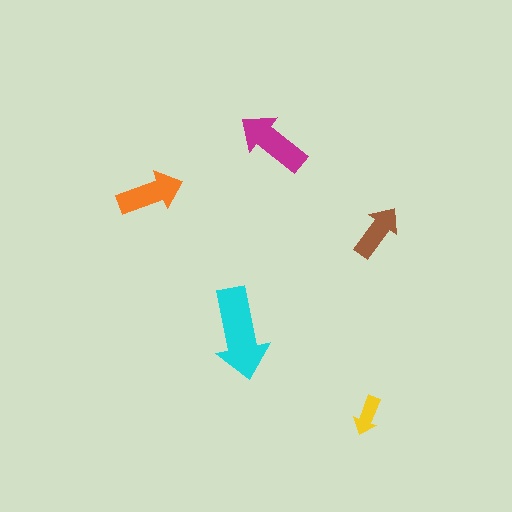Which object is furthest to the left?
The orange arrow is leftmost.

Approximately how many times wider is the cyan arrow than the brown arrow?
About 1.5 times wider.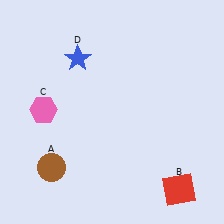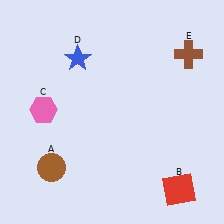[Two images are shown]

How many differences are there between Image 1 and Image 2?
There is 1 difference between the two images.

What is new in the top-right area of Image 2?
A brown cross (E) was added in the top-right area of Image 2.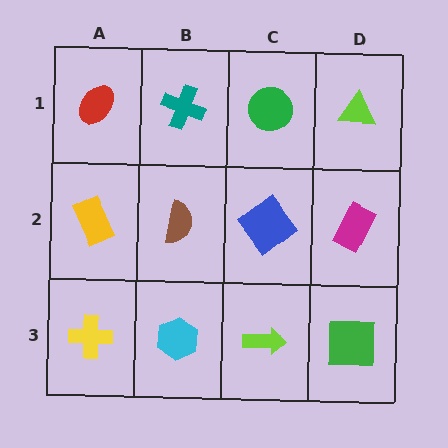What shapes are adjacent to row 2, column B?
A teal cross (row 1, column B), a cyan hexagon (row 3, column B), a yellow rectangle (row 2, column A), a blue diamond (row 2, column C).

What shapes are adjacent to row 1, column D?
A magenta rectangle (row 2, column D), a green circle (row 1, column C).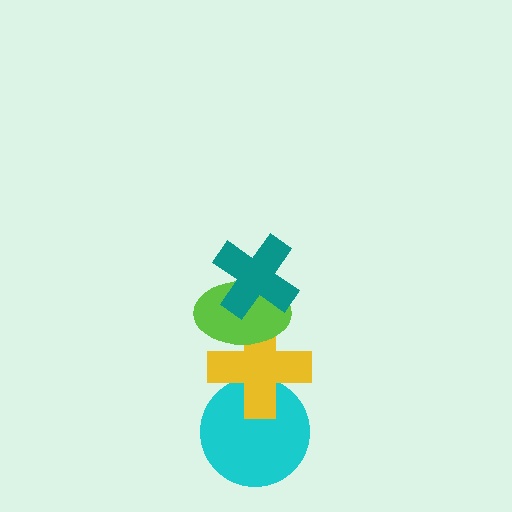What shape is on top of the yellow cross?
The lime ellipse is on top of the yellow cross.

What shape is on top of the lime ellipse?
The teal cross is on top of the lime ellipse.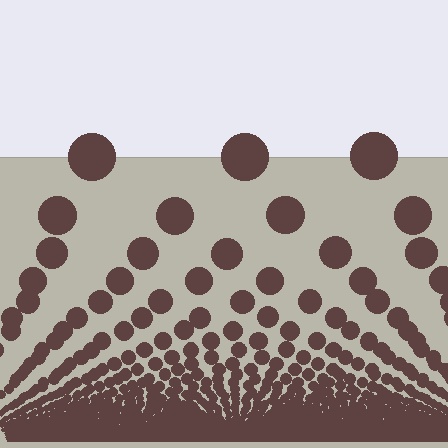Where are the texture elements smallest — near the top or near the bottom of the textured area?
Near the bottom.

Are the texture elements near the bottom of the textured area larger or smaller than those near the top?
Smaller. The gradient is inverted — elements near the bottom are smaller and denser.